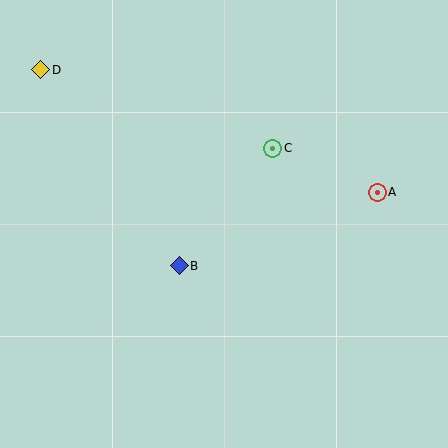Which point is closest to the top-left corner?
Point D is closest to the top-left corner.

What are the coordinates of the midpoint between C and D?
The midpoint between C and D is at (157, 109).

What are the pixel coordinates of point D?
Point D is at (41, 70).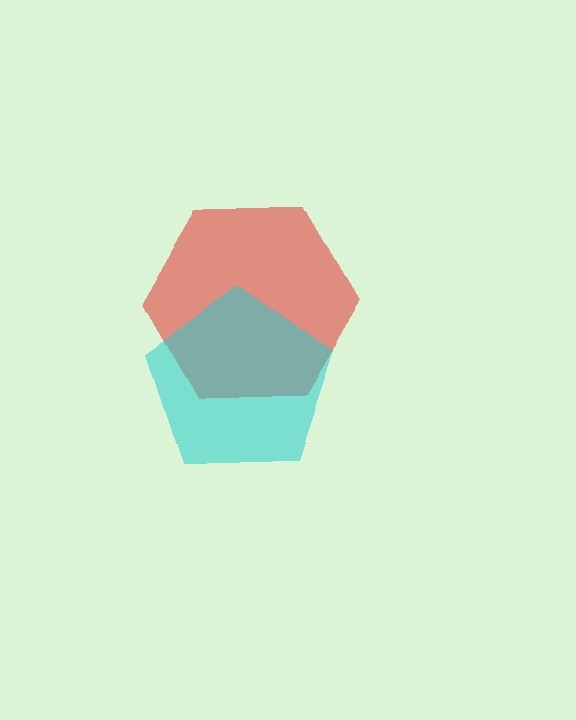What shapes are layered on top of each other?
The layered shapes are: a red hexagon, a cyan pentagon.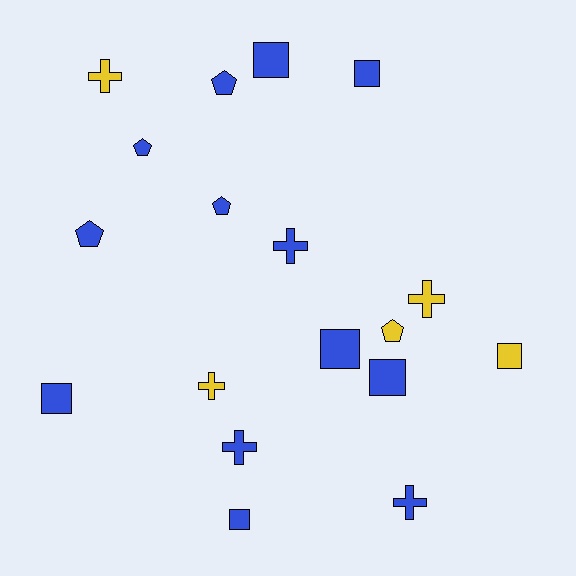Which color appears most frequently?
Blue, with 13 objects.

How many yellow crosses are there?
There are 3 yellow crosses.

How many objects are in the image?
There are 18 objects.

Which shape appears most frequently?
Square, with 7 objects.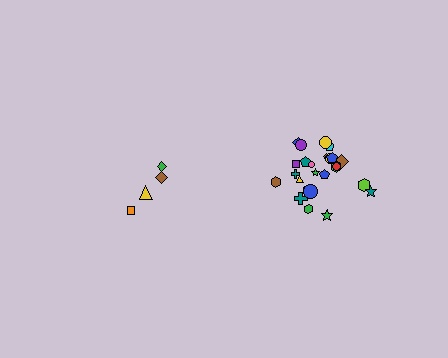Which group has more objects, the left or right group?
The right group.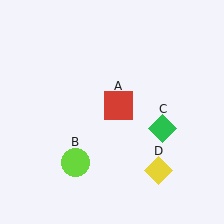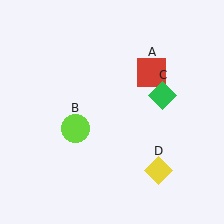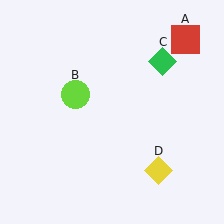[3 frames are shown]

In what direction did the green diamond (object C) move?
The green diamond (object C) moved up.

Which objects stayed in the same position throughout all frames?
Yellow diamond (object D) remained stationary.